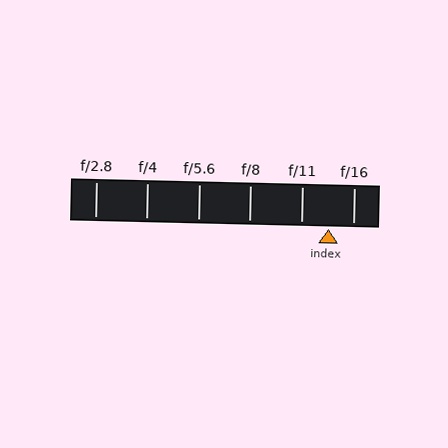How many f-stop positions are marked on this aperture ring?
There are 6 f-stop positions marked.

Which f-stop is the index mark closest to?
The index mark is closest to f/16.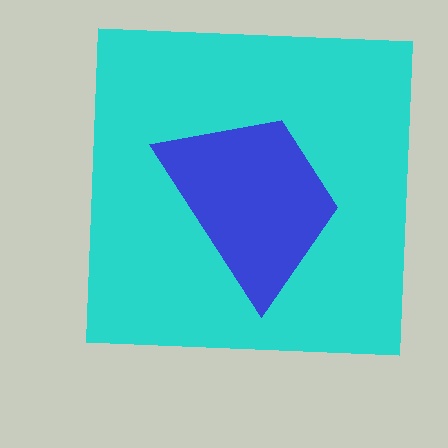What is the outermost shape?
The cyan square.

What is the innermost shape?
The blue trapezoid.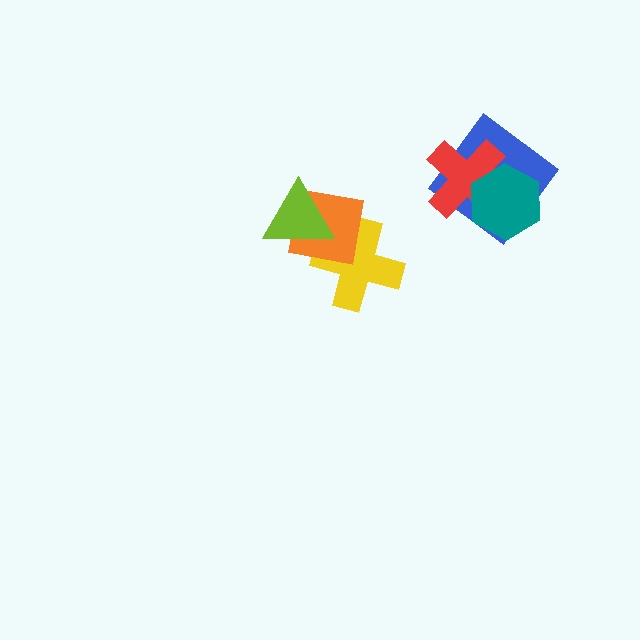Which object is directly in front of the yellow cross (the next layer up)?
The orange square is directly in front of the yellow cross.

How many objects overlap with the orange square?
2 objects overlap with the orange square.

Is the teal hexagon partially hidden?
No, no other shape covers it.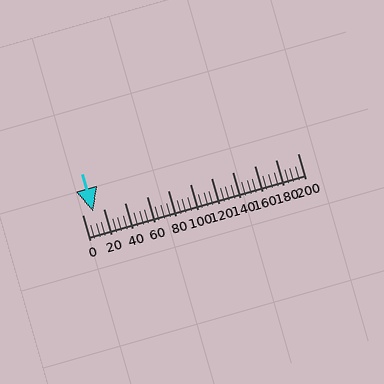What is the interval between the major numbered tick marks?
The major tick marks are spaced 20 units apart.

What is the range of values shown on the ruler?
The ruler shows values from 0 to 200.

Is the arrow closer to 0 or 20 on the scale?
The arrow is closer to 20.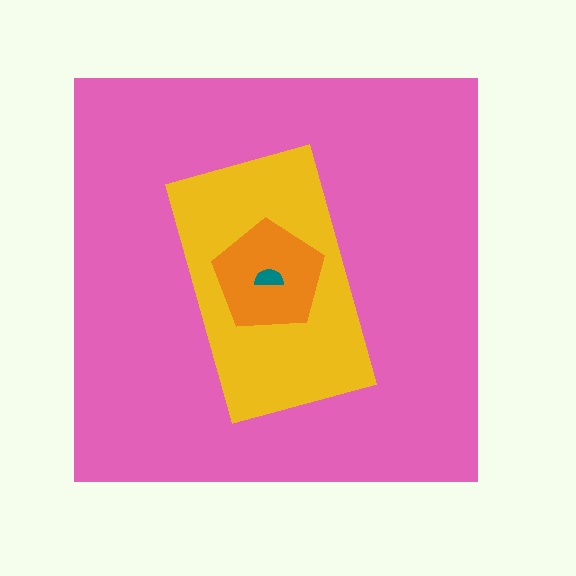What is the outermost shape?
The pink square.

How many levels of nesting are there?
4.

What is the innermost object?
The teal semicircle.